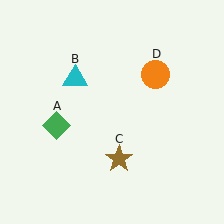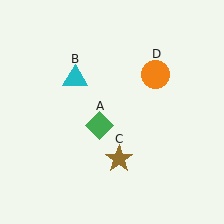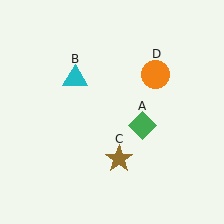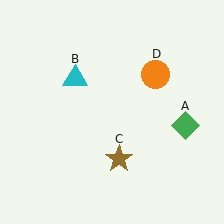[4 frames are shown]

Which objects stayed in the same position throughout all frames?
Cyan triangle (object B) and brown star (object C) and orange circle (object D) remained stationary.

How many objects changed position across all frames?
1 object changed position: green diamond (object A).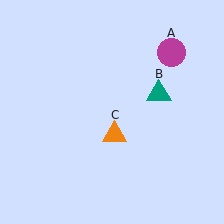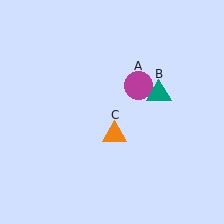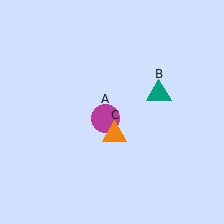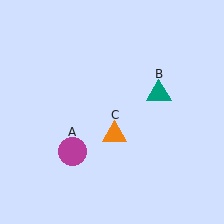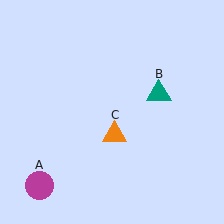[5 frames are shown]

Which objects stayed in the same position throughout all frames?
Teal triangle (object B) and orange triangle (object C) remained stationary.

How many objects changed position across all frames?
1 object changed position: magenta circle (object A).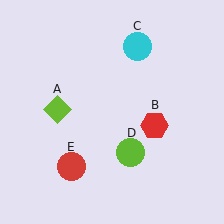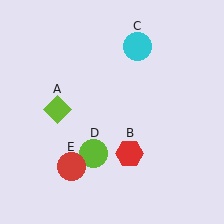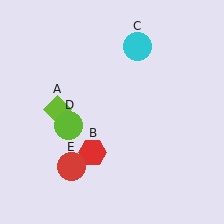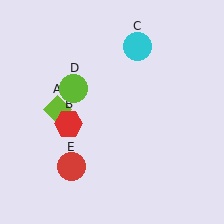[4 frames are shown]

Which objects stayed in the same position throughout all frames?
Lime diamond (object A) and cyan circle (object C) and red circle (object E) remained stationary.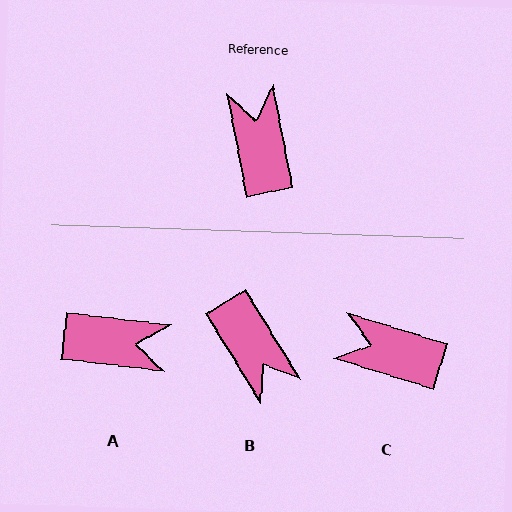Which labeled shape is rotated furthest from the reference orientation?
B, about 159 degrees away.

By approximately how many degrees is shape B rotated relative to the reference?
Approximately 159 degrees clockwise.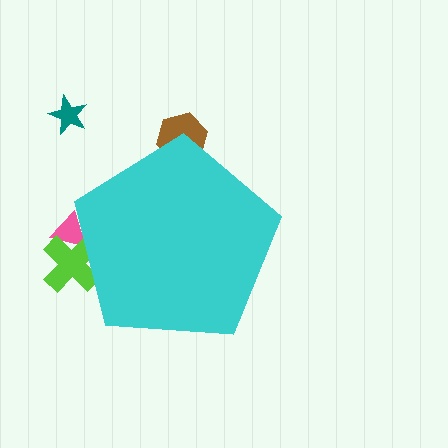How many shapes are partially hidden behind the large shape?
3 shapes are partially hidden.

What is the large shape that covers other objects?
A cyan pentagon.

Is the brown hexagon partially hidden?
Yes, the brown hexagon is partially hidden behind the cyan pentagon.